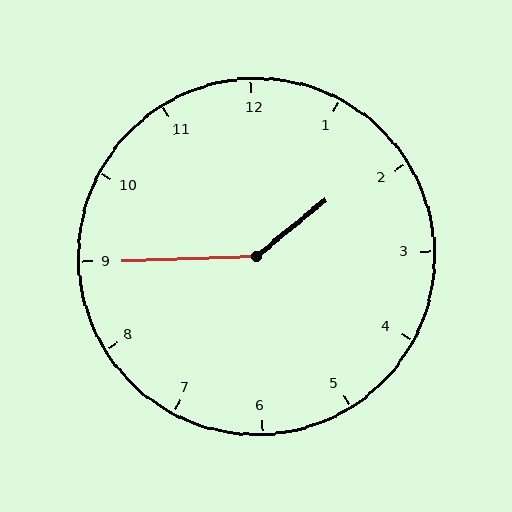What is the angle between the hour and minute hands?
Approximately 142 degrees.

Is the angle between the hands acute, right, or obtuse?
It is obtuse.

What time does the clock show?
1:45.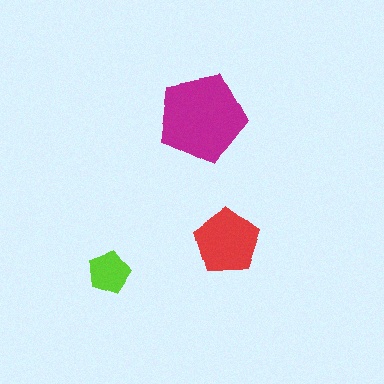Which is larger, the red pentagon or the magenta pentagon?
The magenta one.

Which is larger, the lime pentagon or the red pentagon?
The red one.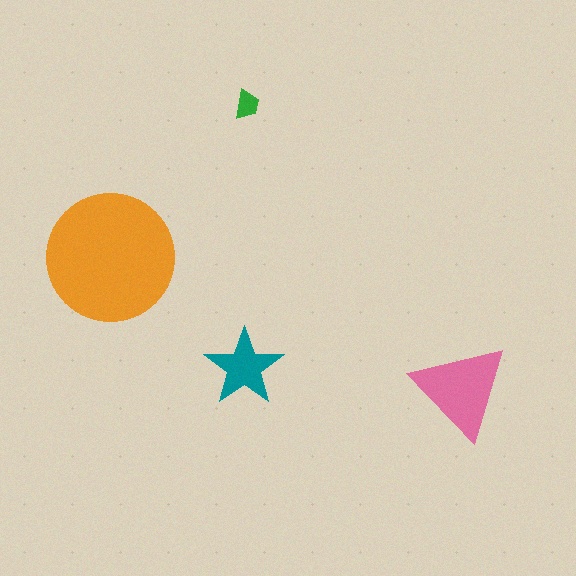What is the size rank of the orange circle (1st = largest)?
1st.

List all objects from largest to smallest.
The orange circle, the pink triangle, the teal star, the green trapezoid.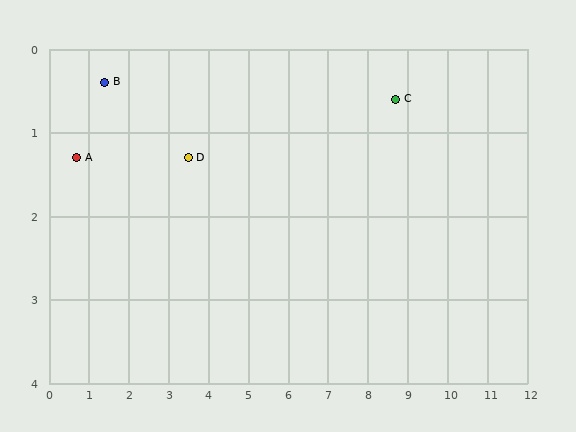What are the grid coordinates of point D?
Point D is at approximately (3.5, 1.3).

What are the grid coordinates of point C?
Point C is at approximately (8.7, 0.6).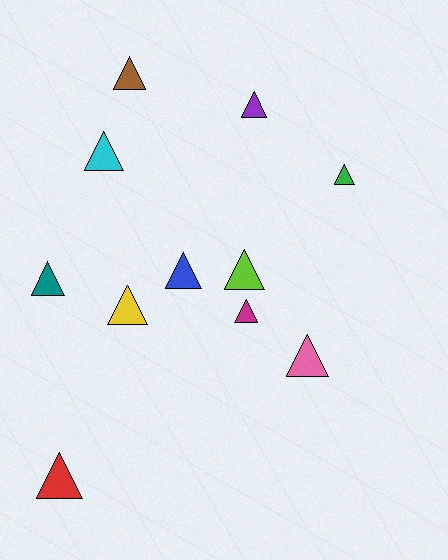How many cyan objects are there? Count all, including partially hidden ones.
There is 1 cyan object.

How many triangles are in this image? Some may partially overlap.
There are 11 triangles.